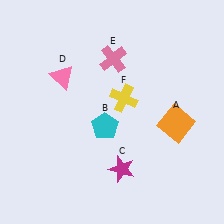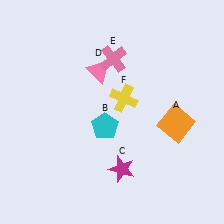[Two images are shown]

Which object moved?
The pink triangle (D) moved right.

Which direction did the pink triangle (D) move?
The pink triangle (D) moved right.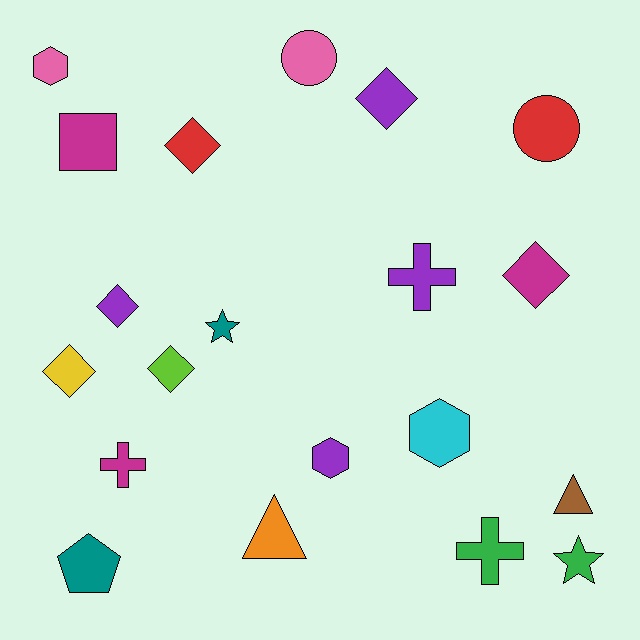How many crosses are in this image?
There are 3 crosses.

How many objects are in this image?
There are 20 objects.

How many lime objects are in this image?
There is 1 lime object.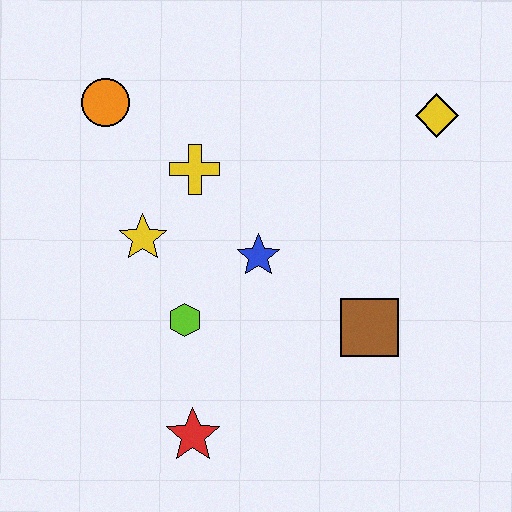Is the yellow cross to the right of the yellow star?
Yes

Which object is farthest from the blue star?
The yellow diamond is farthest from the blue star.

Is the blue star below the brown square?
No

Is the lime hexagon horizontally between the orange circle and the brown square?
Yes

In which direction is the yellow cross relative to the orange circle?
The yellow cross is to the right of the orange circle.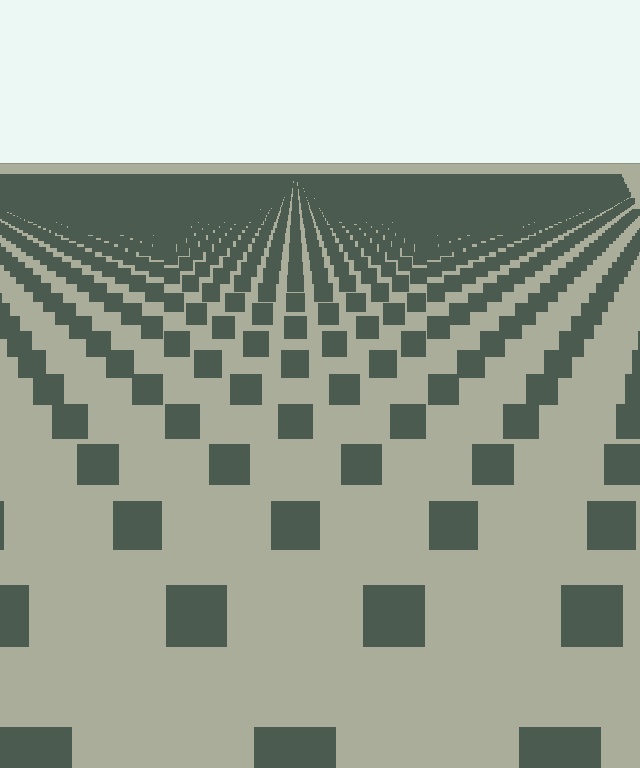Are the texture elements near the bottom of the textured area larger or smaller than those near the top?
Larger. Near the bottom, elements are closer to the viewer and appear at a bigger on-screen size.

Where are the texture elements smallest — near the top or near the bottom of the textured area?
Near the top.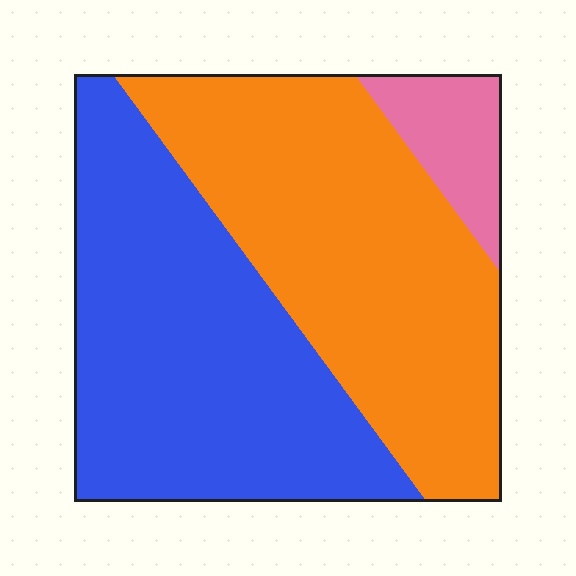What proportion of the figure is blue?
Blue covers 46% of the figure.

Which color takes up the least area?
Pink, at roughly 10%.